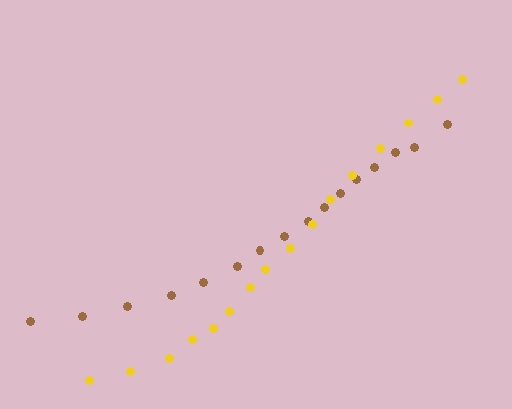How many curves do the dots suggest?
There are 2 distinct paths.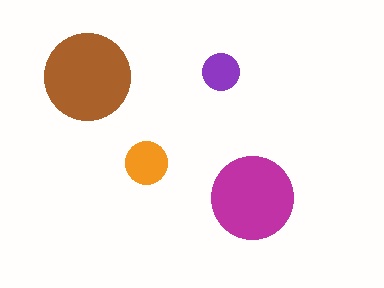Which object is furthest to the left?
The brown circle is leftmost.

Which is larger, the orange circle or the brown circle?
The brown one.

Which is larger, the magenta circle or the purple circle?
The magenta one.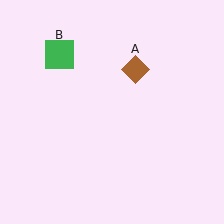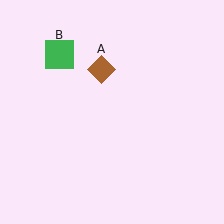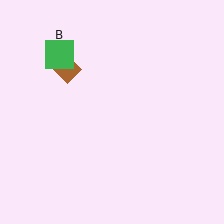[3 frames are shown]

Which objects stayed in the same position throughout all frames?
Green square (object B) remained stationary.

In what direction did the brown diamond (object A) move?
The brown diamond (object A) moved left.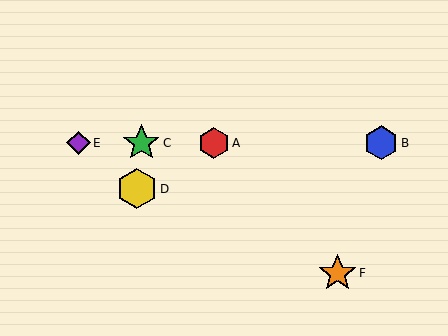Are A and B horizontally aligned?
Yes, both are at y≈143.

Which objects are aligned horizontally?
Objects A, B, C, E are aligned horizontally.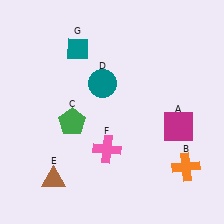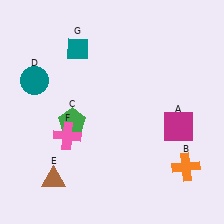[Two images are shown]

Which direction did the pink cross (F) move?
The pink cross (F) moved left.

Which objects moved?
The objects that moved are: the teal circle (D), the pink cross (F).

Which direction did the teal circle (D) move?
The teal circle (D) moved left.